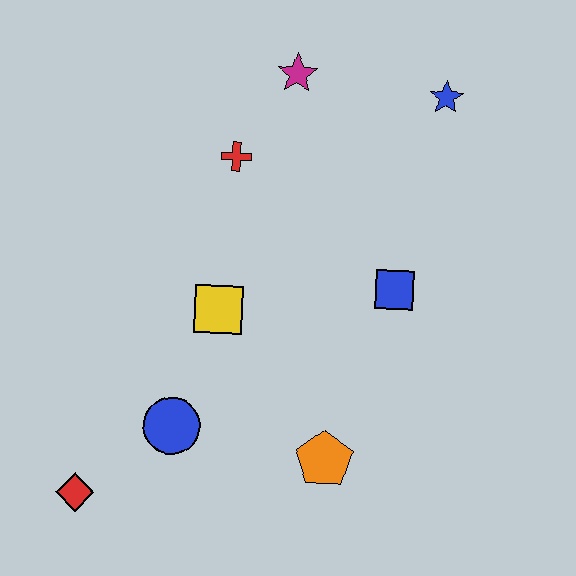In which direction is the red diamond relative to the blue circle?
The red diamond is to the left of the blue circle.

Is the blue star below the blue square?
No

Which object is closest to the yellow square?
The blue circle is closest to the yellow square.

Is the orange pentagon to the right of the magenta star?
Yes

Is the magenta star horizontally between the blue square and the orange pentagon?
No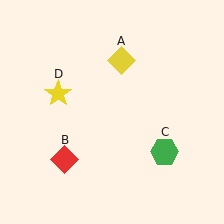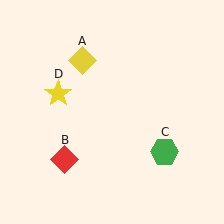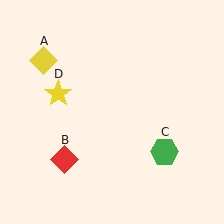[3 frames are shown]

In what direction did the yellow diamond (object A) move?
The yellow diamond (object A) moved left.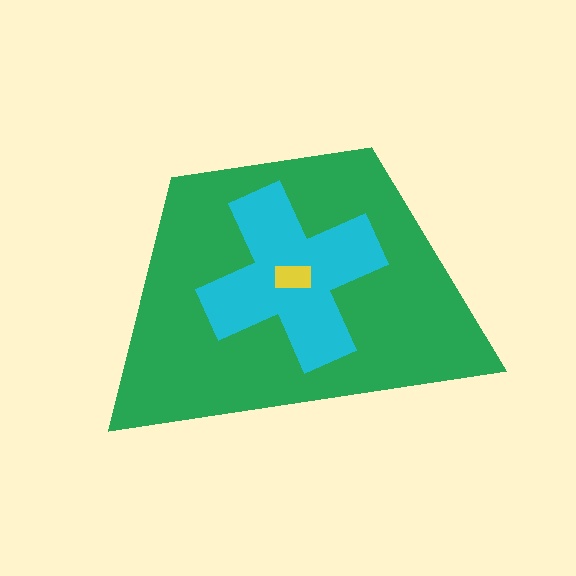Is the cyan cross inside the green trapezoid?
Yes.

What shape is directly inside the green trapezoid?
The cyan cross.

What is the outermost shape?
The green trapezoid.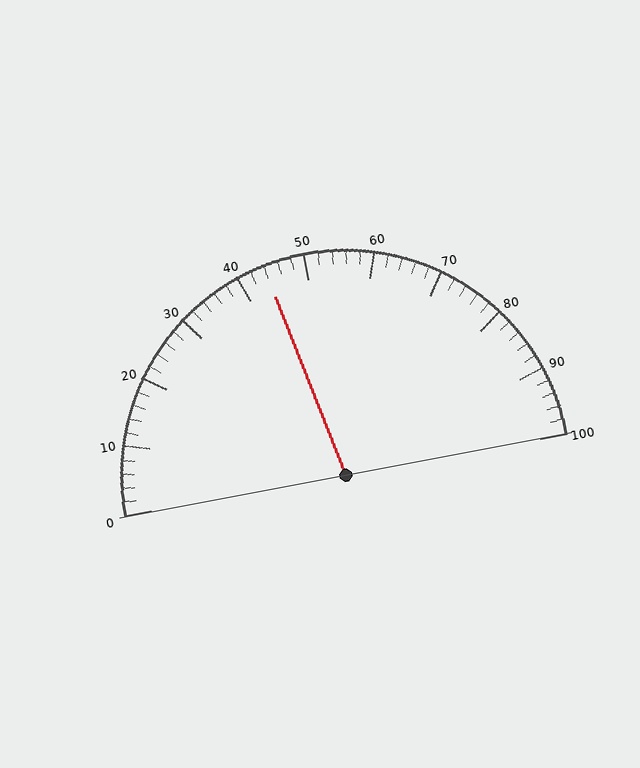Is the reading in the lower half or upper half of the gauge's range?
The reading is in the lower half of the range (0 to 100).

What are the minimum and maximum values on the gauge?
The gauge ranges from 0 to 100.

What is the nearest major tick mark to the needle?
The nearest major tick mark is 40.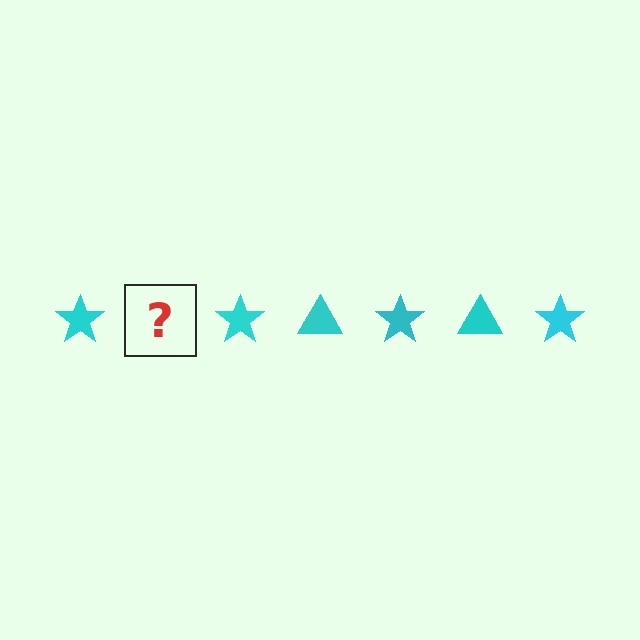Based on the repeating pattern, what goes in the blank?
The blank should be a cyan triangle.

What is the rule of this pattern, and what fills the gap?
The rule is that the pattern cycles through star, triangle shapes in cyan. The gap should be filled with a cyan triangle.